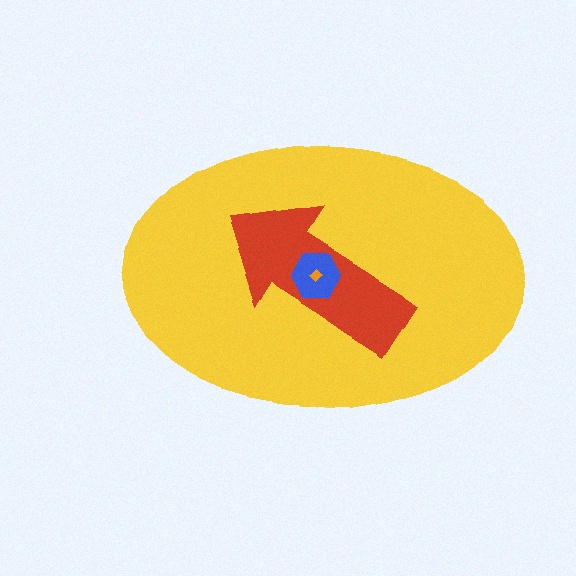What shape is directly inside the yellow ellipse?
The red arrow.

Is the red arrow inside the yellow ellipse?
Yes.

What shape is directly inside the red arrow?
The blue hexagon.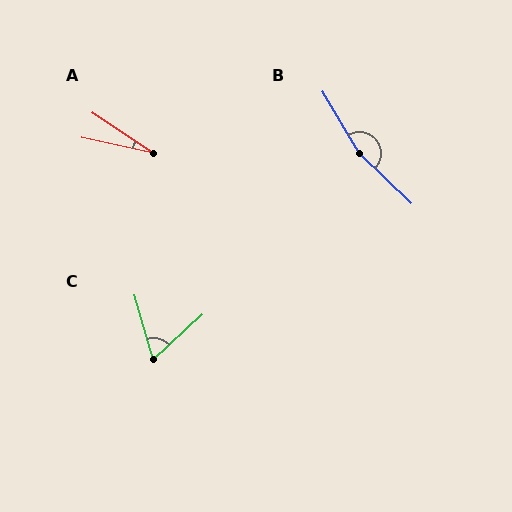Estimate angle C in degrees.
Approximately 63 degrees.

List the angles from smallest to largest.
A (22°), C (63°), B (164°).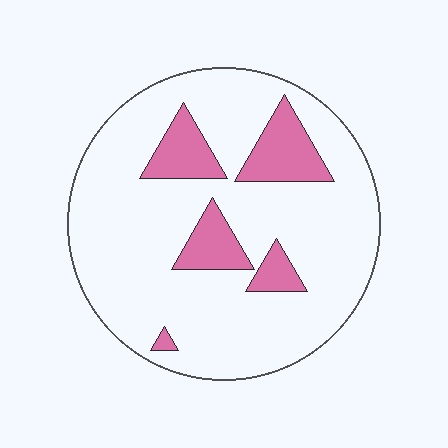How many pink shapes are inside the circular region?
5.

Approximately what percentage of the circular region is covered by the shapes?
Approximately 15%.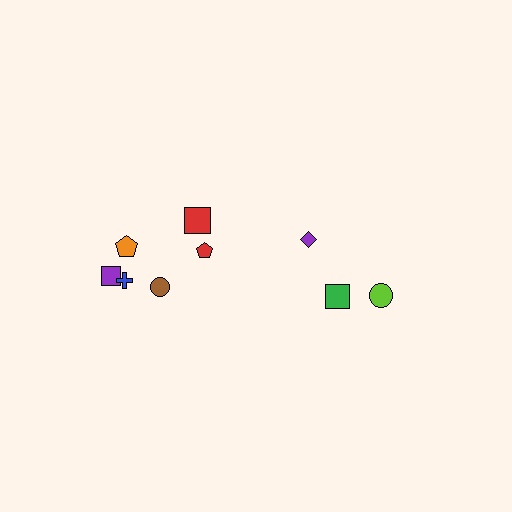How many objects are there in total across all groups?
There are 9 objects.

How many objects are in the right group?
There are 3 objects.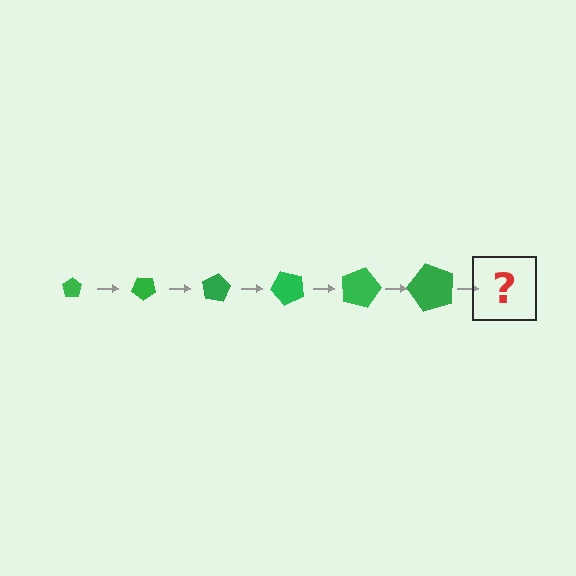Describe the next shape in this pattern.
It should be a pentagon, larger than the previous one and rotated 240 degrees from the start.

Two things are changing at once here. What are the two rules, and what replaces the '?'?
The two rules are that the pentagon grows larger each step and it rotates 40 degrees each step. The '?' should be a pentagon, larger than the previous one and rotated 240 degrees from the start.